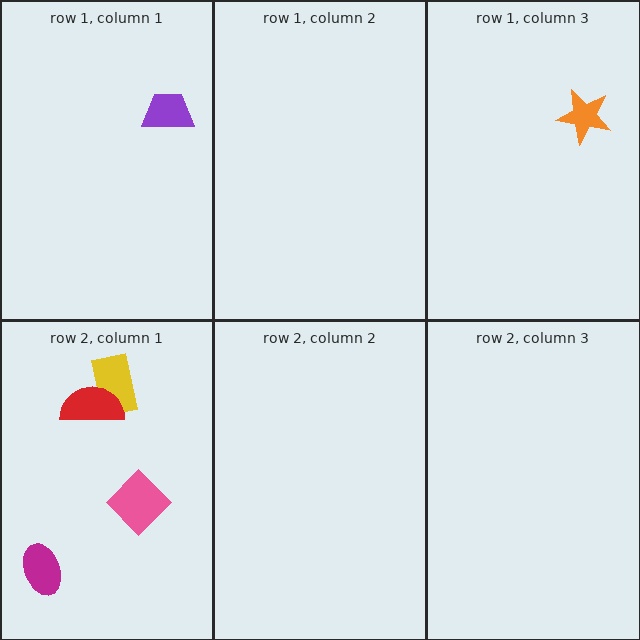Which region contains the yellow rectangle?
The row 2, column 1 region.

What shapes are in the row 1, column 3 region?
The orange star.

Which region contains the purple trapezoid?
The row 1, column 1 region.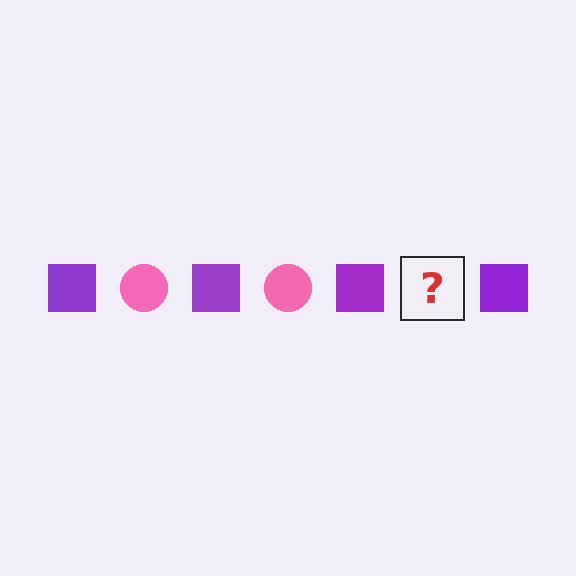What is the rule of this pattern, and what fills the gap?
The rule is that the pattern alternates between purple square and pink circle. The gap should be filled with a pink circle.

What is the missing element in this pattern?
The missing element is a pink circle.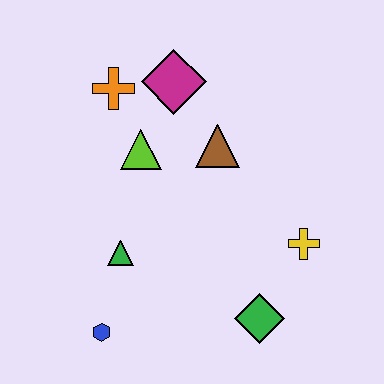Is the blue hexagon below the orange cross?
Yes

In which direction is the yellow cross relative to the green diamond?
The yellow cross is above the green diamond.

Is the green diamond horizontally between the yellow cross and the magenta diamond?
Yes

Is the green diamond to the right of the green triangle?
Yes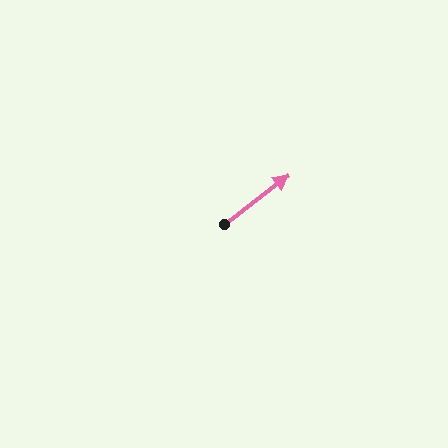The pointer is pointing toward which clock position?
Roughly 2 o'clock.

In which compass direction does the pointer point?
Northeast.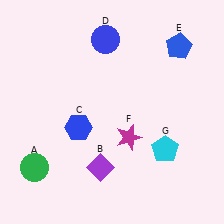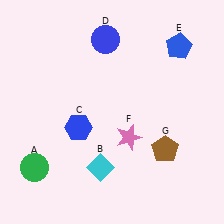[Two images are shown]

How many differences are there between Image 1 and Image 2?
There are 3 differences between the two images.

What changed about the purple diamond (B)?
In Image 1, B is purple. In Image 2, it changed to cyan.